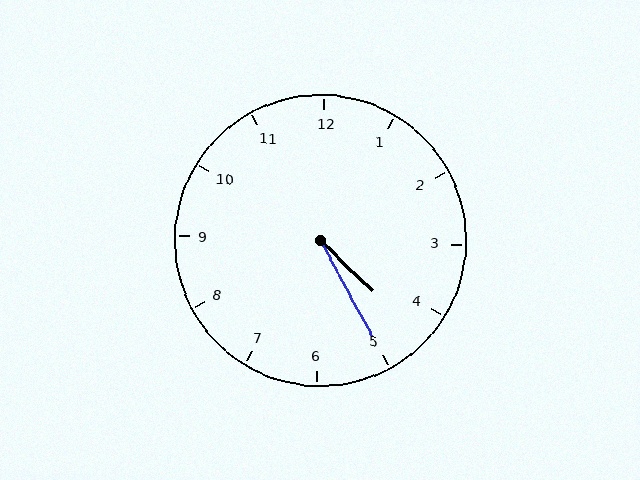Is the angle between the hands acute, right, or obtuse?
It is acute.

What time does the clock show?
4:25.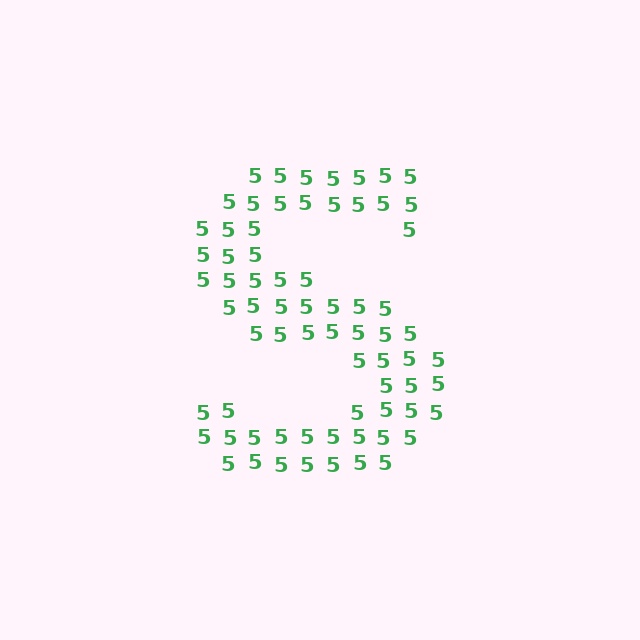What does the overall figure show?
The overall figure shows the letter S.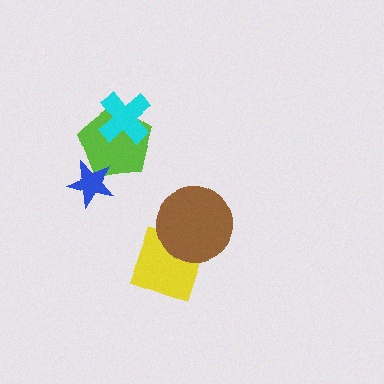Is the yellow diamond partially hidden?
Yes, it is partially covered by another shape.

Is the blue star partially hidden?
No, no other shape covers it.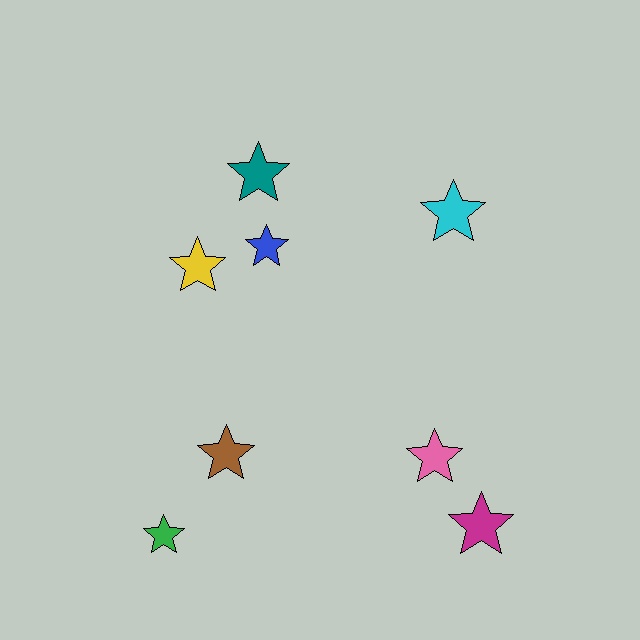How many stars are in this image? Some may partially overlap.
There are 8 stars.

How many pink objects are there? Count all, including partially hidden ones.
There is 1 pink object.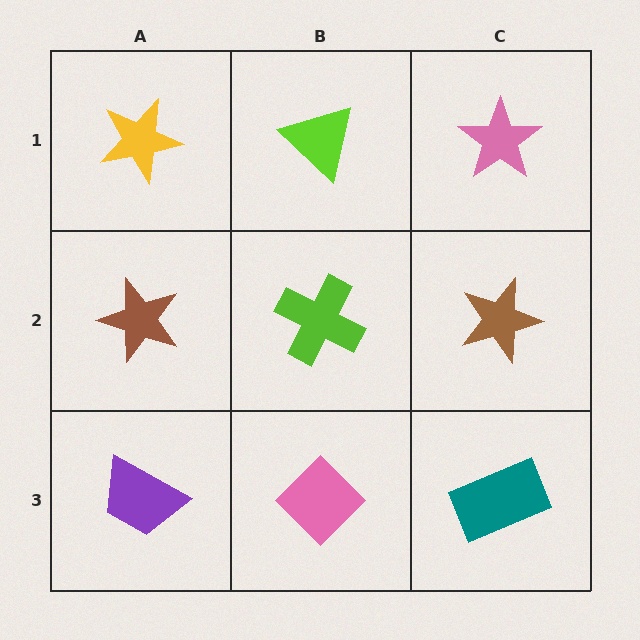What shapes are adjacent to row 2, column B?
A lime triangle (row 1, column B), a pink diamond (row 3, column B), a brown star (row 2, column A), a brown star (row 2, column C).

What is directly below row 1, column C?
A brown star.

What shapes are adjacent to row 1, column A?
A brown star (row 2, column A), a lime triangle (row 1, column B).